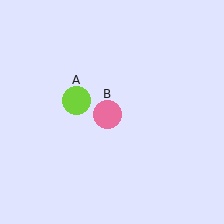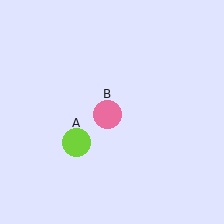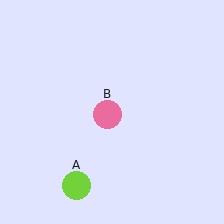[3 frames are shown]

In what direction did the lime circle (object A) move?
The lime circle (object A) moved down.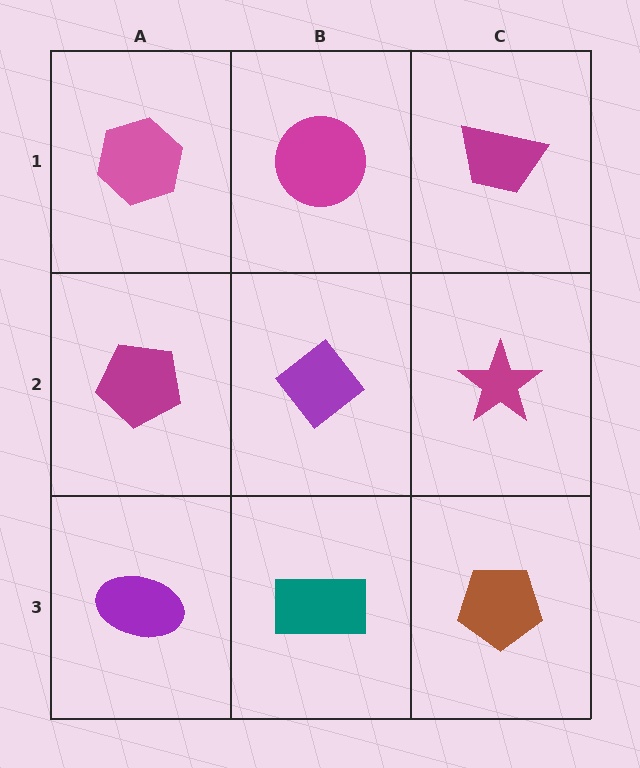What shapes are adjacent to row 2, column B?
A magenta circle (row 1, column B), a teal rectangle (row 3, column B), a magenta pentagon (row 2, column A), a magenta star (row 2, column C).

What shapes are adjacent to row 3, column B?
A purple diamond (row 2, column B), a purple ellipse (row 3, column A), a brown pentagon (row 3, column C).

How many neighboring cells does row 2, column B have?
4.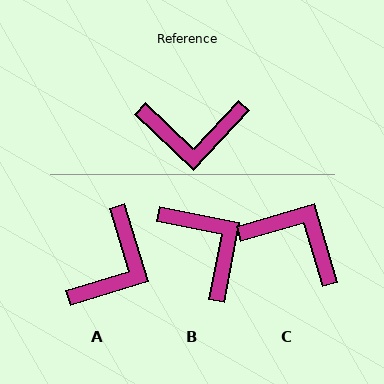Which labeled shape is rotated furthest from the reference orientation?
C, about 150 degrees away.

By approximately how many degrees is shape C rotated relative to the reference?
Approximately 150 degrees counter-clockwise.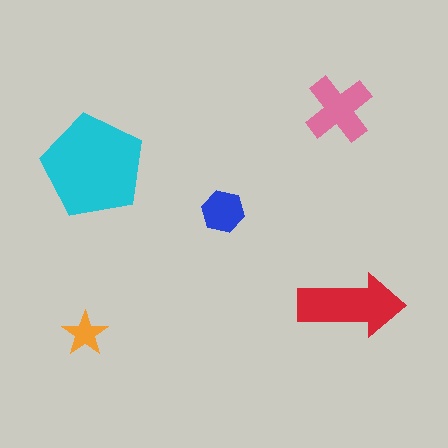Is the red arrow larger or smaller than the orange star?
Larger.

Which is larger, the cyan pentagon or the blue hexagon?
The cyan pentagon.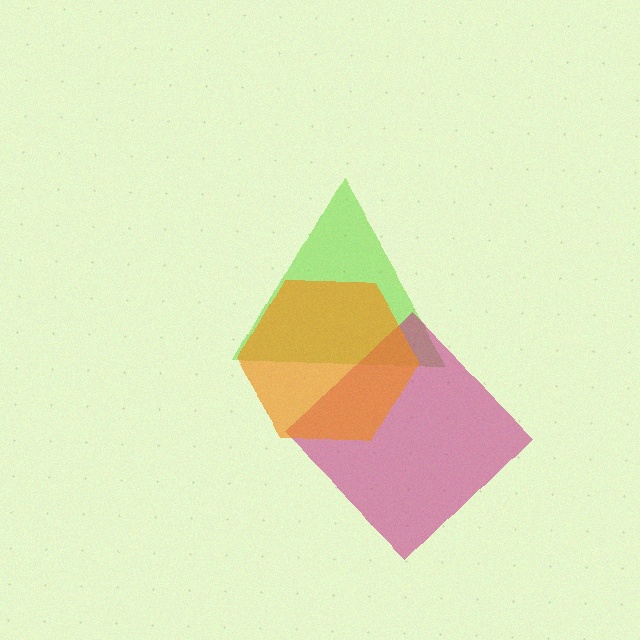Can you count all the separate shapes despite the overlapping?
Yes, there are 3 separate shapes.